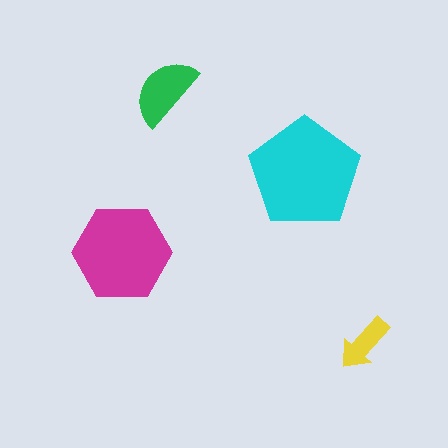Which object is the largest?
The cyan pentagon.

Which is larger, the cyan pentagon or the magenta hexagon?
The cyan pentagon.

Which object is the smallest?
The yellow arrow.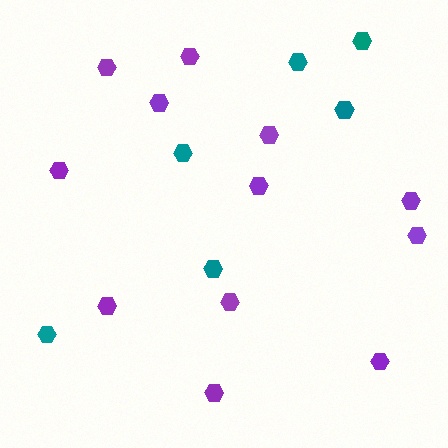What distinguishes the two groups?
There are 2 groups: one group of teal hexagons (6) and one group of purple hexagons (12).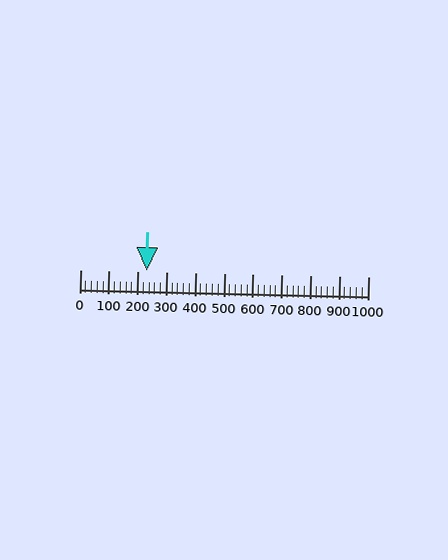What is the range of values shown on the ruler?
The ruler shows values from 0 to 1000.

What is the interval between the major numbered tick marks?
The major tick marks are spaced 100 units apart.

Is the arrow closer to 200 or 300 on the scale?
The arrow is closer to 200.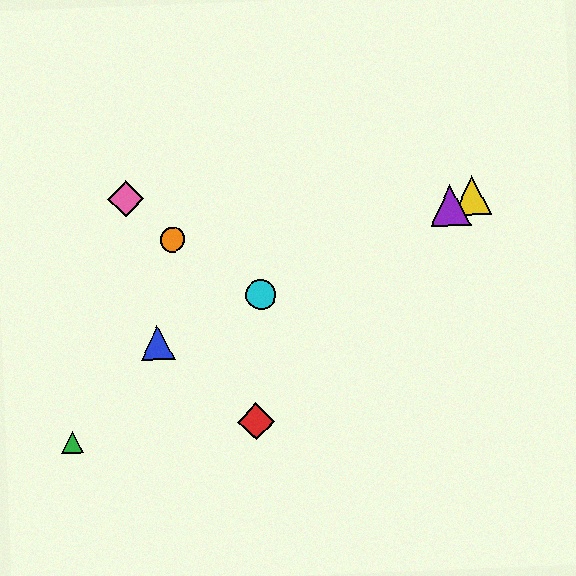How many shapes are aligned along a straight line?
4 shapes (the blue triangle, the yellow triangle, the purple triangle, the cyan circle) are aligned along a straight line.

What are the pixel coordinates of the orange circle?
The orange circle is at (172, 240).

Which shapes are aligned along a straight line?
The blue triangle, the yellow triangle, the purple triangle, the cyan circle are aligned along a straight line.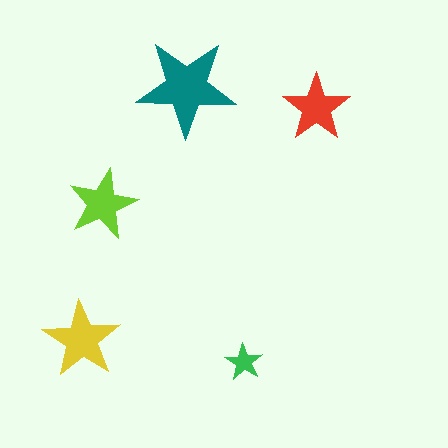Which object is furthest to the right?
The red star is rightmost.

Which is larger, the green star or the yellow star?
The yellow one.